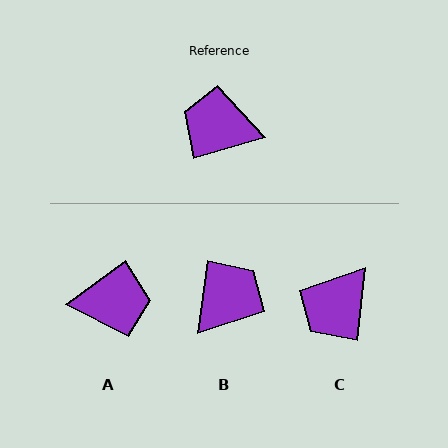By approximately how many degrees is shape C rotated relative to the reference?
Approximately 67 degrees counter-clockwise.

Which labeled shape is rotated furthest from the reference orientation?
A, about 160 degrees away.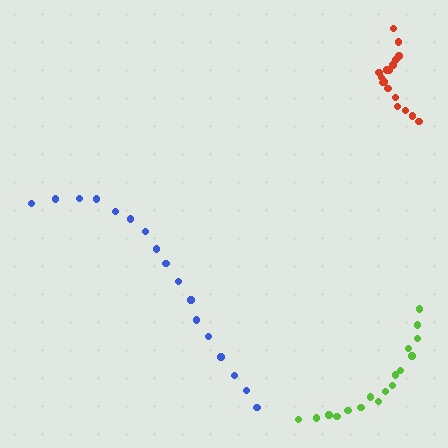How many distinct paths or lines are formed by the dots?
There are 3 distinct paths.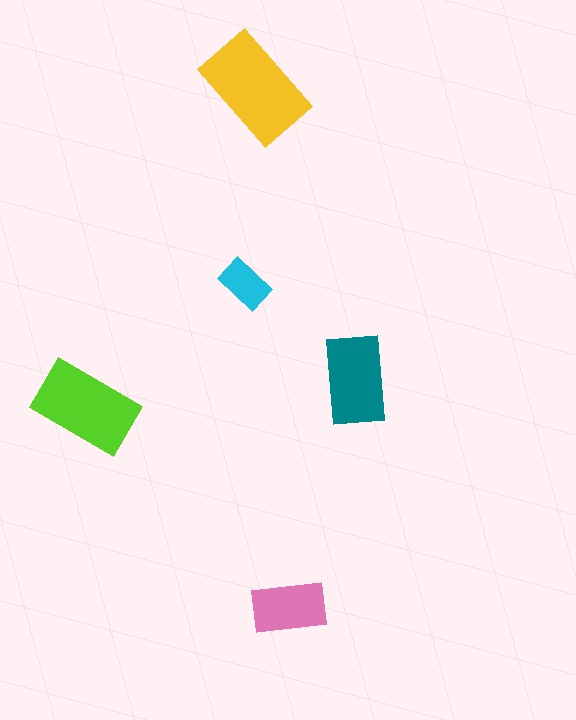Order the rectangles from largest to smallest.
the yellow one, the lime one, the teal one, the pink one, the cyan one.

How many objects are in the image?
There are 5 objects in the image.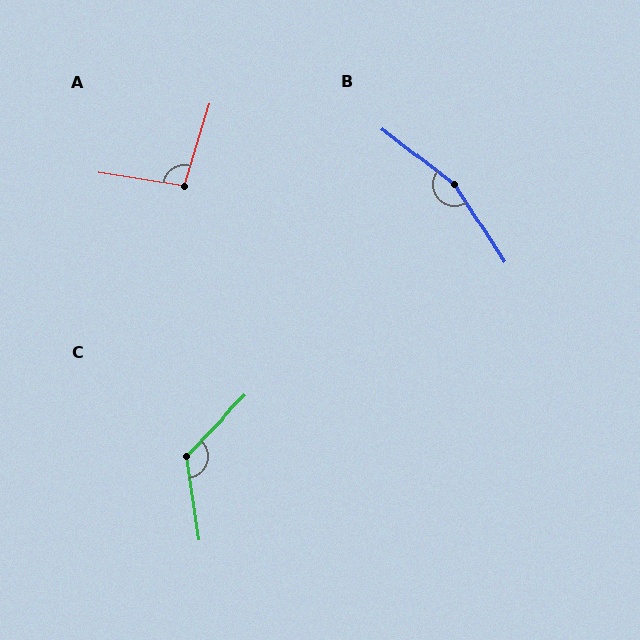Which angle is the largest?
B, at approximately 161 degrees.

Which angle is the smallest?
A, at approximately 98 degrees.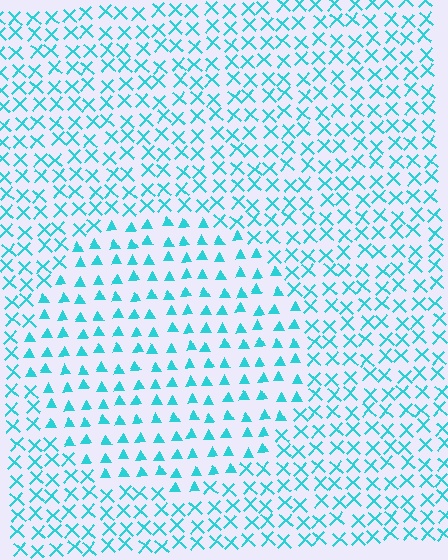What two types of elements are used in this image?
The image uses triangles inside the circle region and X marks outside it.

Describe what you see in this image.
The image is filled with small cyan elements arranged in a uniform grid. A circle-shaped region contains triangles, while the surrounding area contains X marks. The boundary is defined purely by the change in element shape.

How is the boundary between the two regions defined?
The boundary is defined by a change in element shape: triangles inside vs. X marks outside. All elements share the same color and spacing.